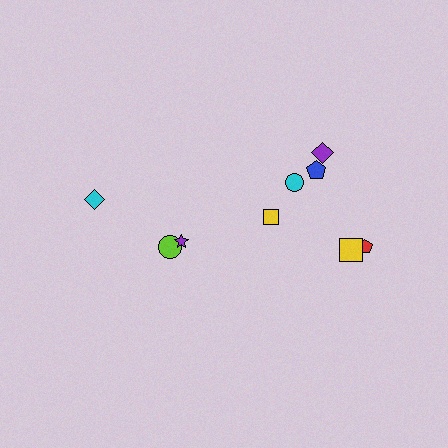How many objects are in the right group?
There are 6 objects.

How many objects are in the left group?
There are 3 objects.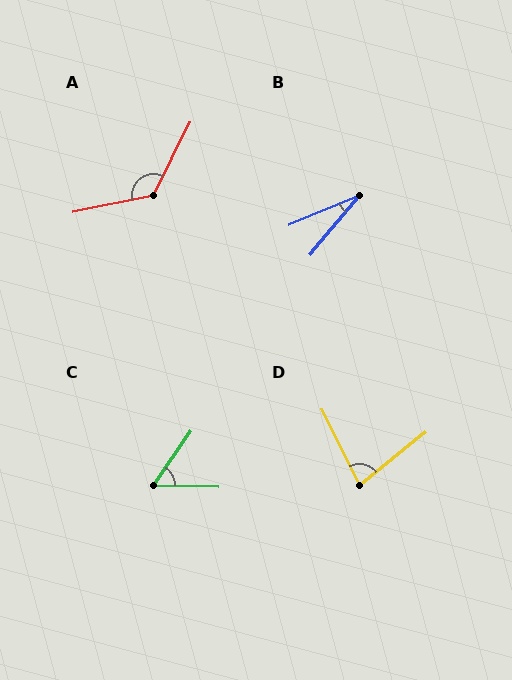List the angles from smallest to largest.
B (27°), C (56°), D (78°), A (128°).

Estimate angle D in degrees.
Approximately 78 degrees.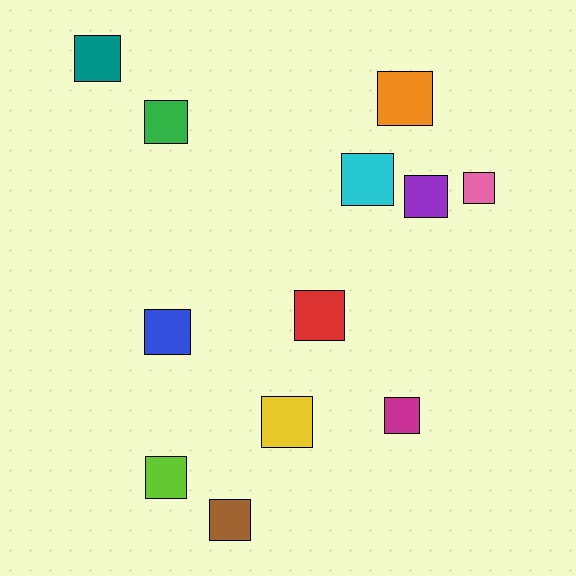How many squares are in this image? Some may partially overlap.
There are 12 squares.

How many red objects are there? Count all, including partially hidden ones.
There is 1 red object.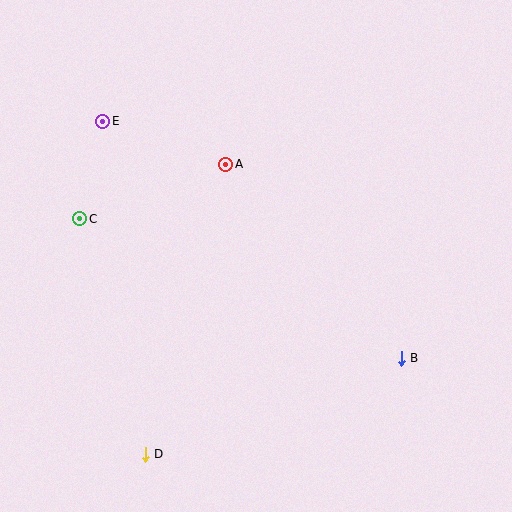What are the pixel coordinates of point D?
Point D is at (145, 454).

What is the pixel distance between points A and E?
The distance between A and E is 130 pixels.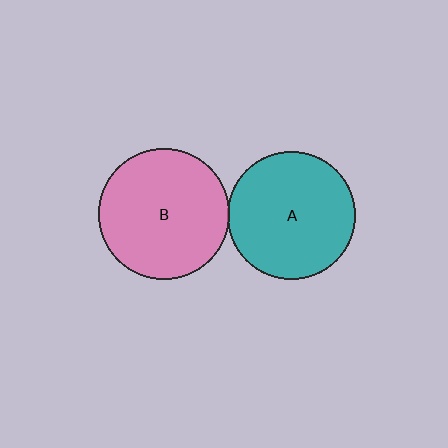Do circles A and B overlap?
Yes.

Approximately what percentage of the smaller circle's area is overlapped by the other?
Approximately 5%.